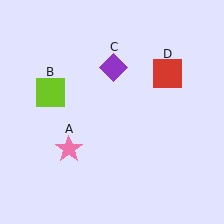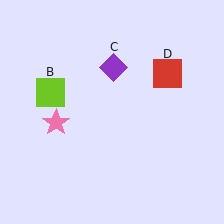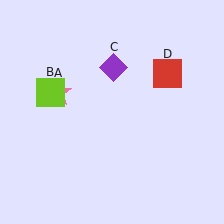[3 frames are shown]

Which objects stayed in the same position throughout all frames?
Lime square (object B) and purple diamond (object C) and red square (object D) remained stationary.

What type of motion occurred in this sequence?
The pink star (object A) rotated clockwise around the center of the scene.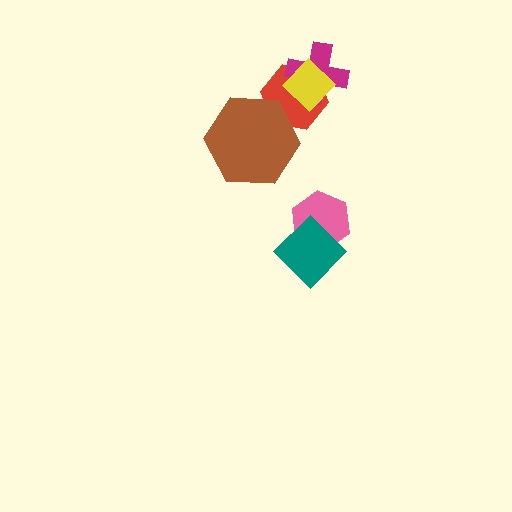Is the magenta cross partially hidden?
Yes, it is partially covered by another shape.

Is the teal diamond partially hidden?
No, no other shape covers it.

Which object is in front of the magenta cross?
The yellow diamond is in front of the magenta cross.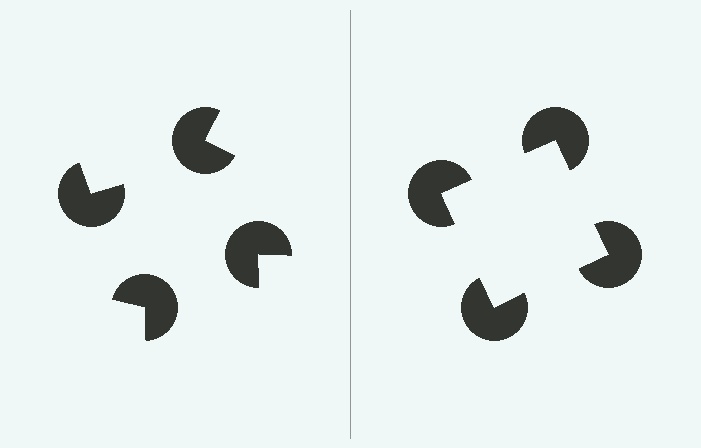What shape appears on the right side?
An illusory square.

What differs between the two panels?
The pac-man discs are positioned identically on both sides; only the wedge orientations differ. On the right they align to a square; on the left they are misaligned.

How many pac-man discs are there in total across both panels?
8 — 4 on each side.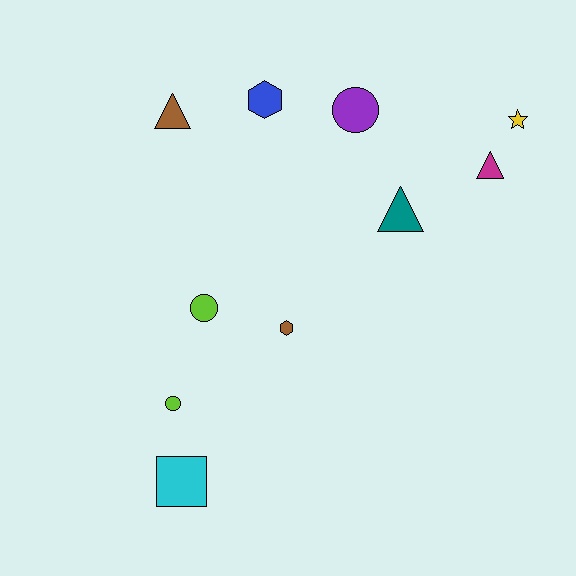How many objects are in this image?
There are 10 objects.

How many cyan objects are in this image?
There is 1 cyan object.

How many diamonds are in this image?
There are no diamonds.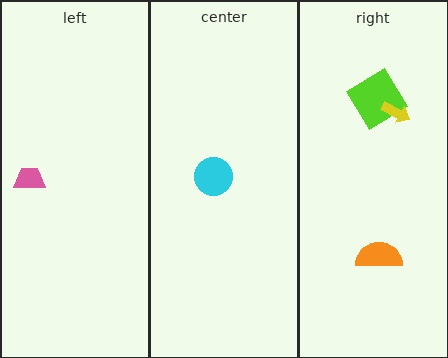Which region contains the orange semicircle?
The right region.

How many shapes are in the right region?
3.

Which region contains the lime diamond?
The right region.